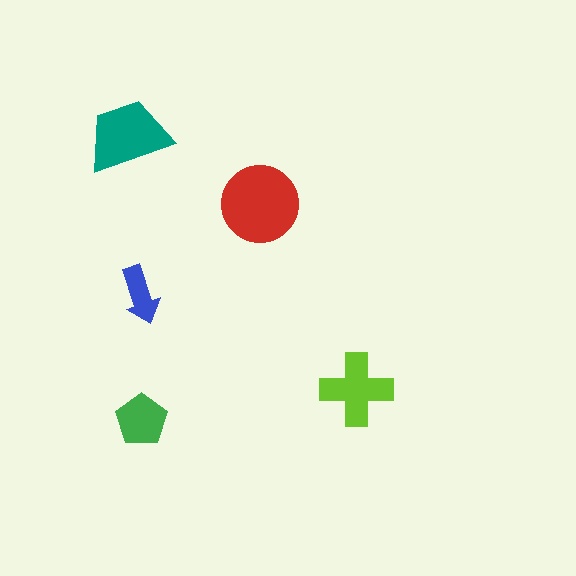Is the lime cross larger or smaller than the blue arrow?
Larger.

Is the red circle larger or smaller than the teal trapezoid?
Larger.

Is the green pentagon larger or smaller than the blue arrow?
Larger.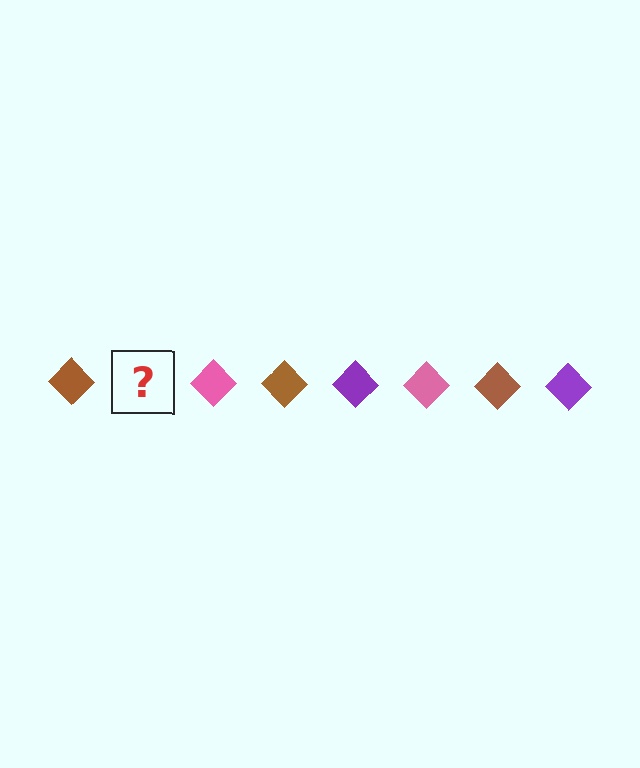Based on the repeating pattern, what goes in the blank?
The blank should be a purple diamond.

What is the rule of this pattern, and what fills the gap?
The rule is that the pattern cycles through brown, purple, pink diamonds. The gap should be filled with a purple diamond.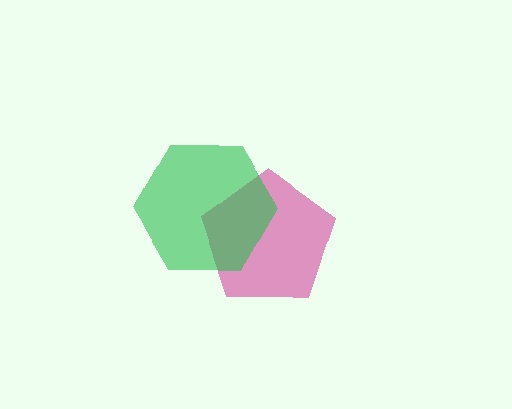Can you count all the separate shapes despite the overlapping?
Yes, there are 2 separate shapes.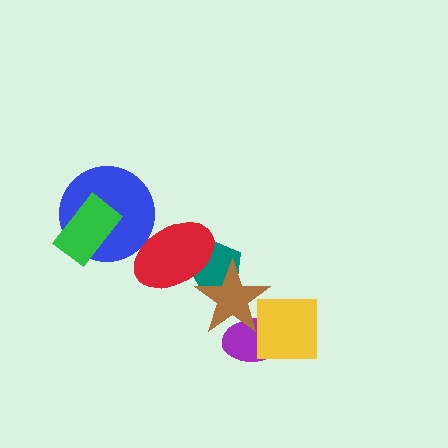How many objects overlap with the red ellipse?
3 objects overlap with the red ellipse.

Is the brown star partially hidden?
No, no other shape covers it.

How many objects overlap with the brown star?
4 objects overlap with the brown star.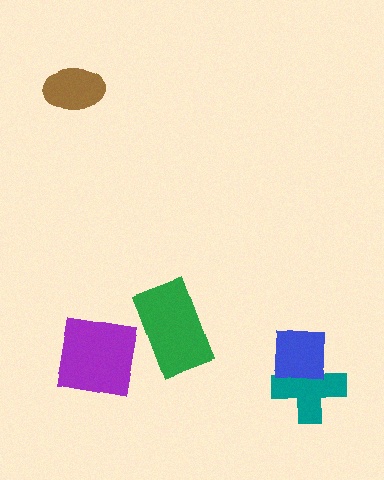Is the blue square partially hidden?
No, no other shape covers it.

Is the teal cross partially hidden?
Yes, it is partially covered by another shape.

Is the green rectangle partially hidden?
Yes, it is partially covered by another shape.